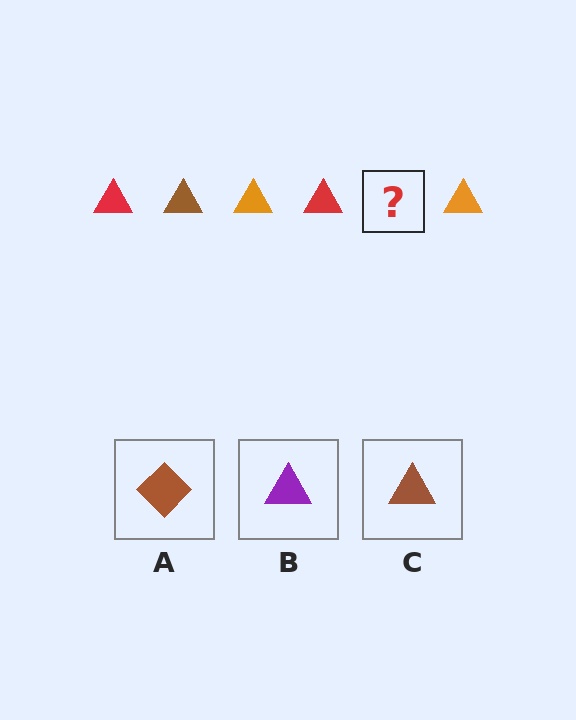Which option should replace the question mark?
Option C.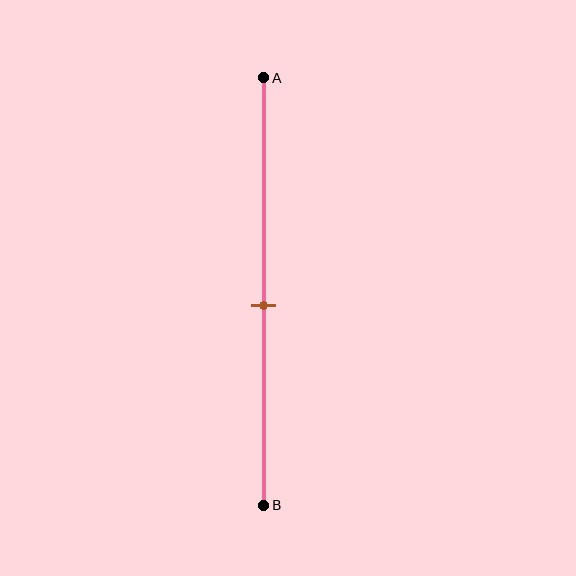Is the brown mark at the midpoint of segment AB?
No, the mark is at about 55% from A, not at the 50% midpoint.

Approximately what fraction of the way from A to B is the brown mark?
The brown mark is approximately 55% of the way from A to B.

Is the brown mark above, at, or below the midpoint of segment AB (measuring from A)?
The brown mark is below the midpoint of segment AB.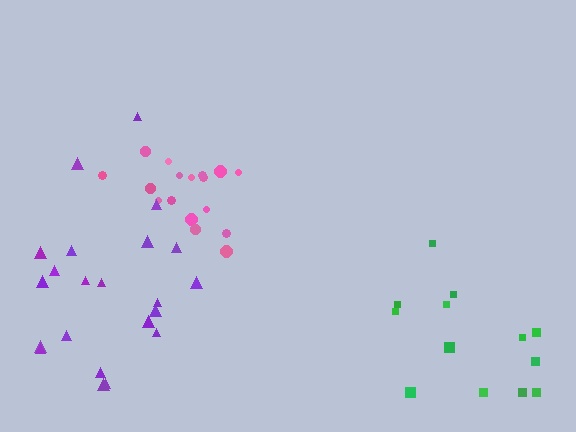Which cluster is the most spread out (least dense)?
Green.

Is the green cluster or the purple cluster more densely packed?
Purple.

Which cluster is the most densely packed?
Pink.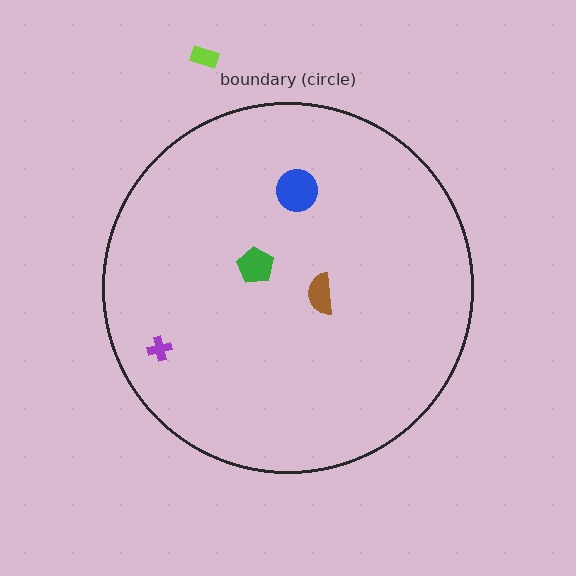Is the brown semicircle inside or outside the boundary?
Inside.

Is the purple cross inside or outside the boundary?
Inside.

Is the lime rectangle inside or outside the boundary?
Outside.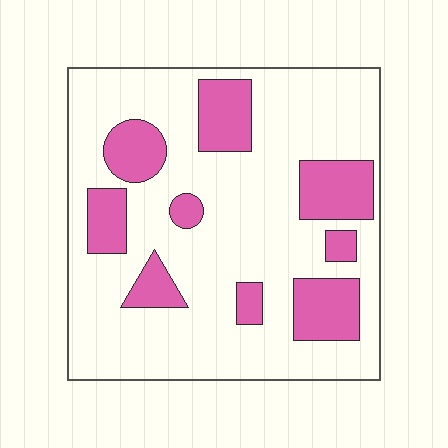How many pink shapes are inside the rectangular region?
9.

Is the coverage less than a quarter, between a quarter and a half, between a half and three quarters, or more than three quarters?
Less than a quarter.